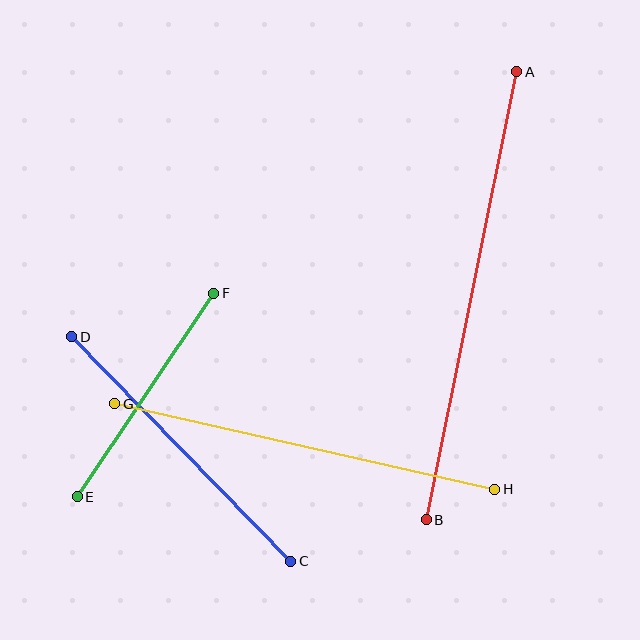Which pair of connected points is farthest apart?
Points A and B are farthest apart.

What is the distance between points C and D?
The distance is approximately 313 pixels.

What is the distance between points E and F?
The distance is approximately 246 pixels.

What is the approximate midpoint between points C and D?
The midpoint is at approximately (181, 449) pixels.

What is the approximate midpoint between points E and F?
The midpoint is at approximately (146, 395) pixels.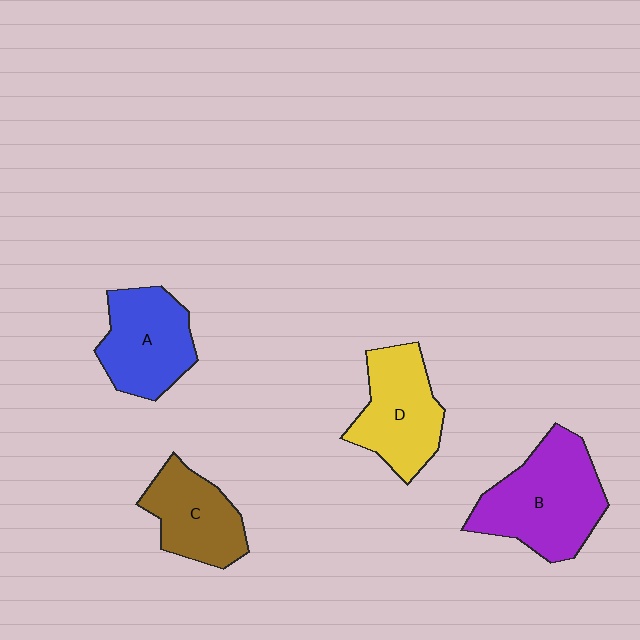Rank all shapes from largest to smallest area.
From largest to smallest: B (purple), D (yellow), A (blue), C (brown).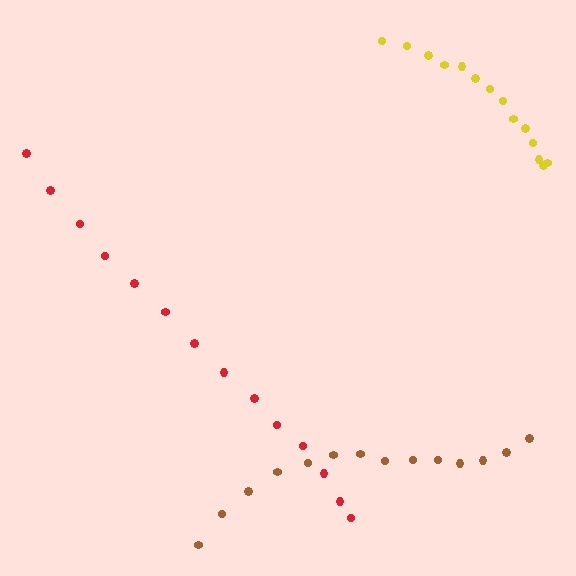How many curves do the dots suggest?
There are 3 distinct paths.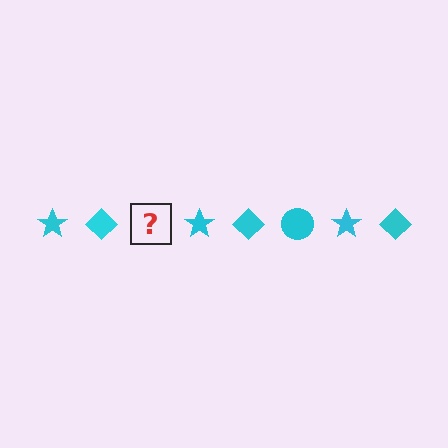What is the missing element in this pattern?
The missing element is a cyan circle.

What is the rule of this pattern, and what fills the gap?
The rule is that the pattern cycles through star, diamond, circle shapes in cyan. The gap should be filled with a cyan circle.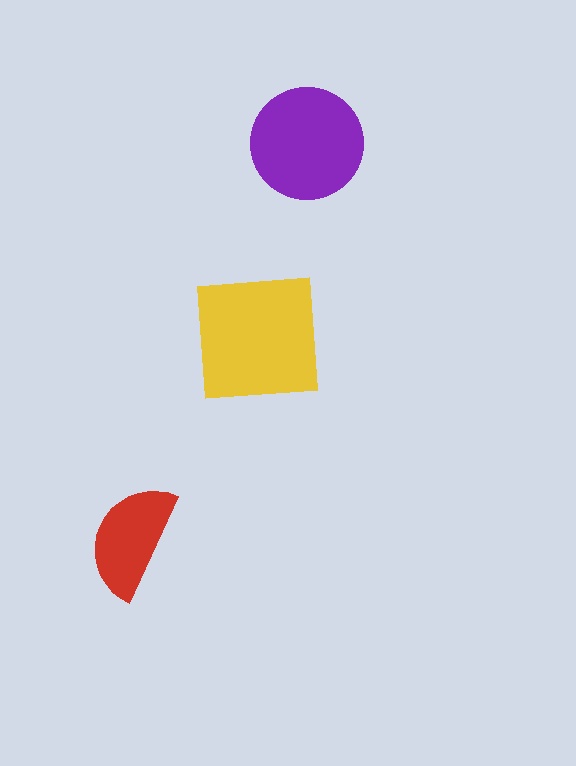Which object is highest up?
The purple circle is topmost.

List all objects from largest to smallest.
The yellow square, the purple circle, the red semicircle.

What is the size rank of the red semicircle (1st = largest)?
3rd.